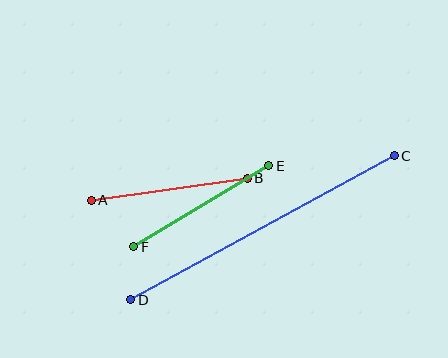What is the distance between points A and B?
The distance is approximately 158 pixels.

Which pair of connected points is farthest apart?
Points C and D are farthest apart.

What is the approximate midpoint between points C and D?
The midpoint is at approximately (262, 228) pixels.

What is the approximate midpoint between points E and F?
The midpoint is at approximately (201, 206) pixels.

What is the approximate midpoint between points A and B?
The midpoint is at approximately (169, 189) pixels.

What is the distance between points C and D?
The distance is approximately 300 pixels.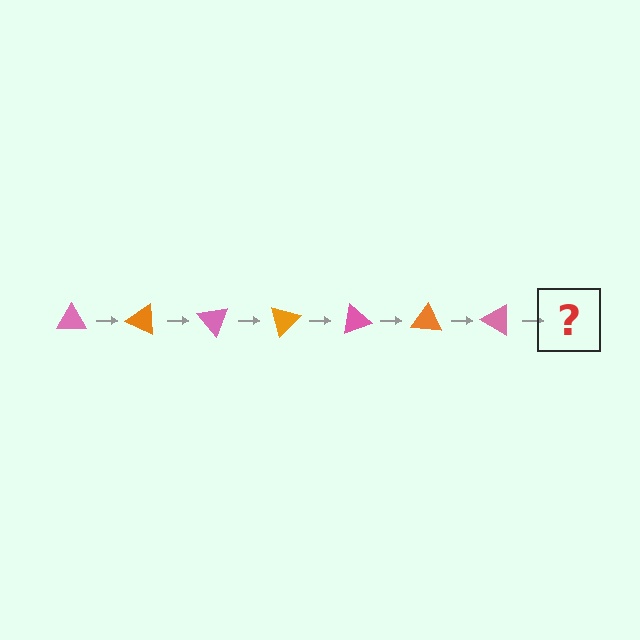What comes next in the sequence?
The next element should be an orange triangle, rotated 175 degrees from the start.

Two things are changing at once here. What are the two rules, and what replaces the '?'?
The two rules are that it rotates 25 degrees each step and the color cycles through pink and orange. The '?' should be an orange triangle, rotated 175 degrees from the start.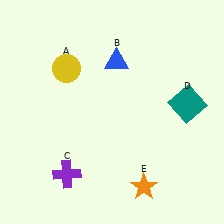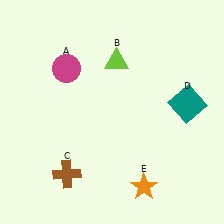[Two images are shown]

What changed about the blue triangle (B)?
In Image 1, B is blue. In Image 2, it changed to lime.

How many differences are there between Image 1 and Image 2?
There are 3 differences between the two images.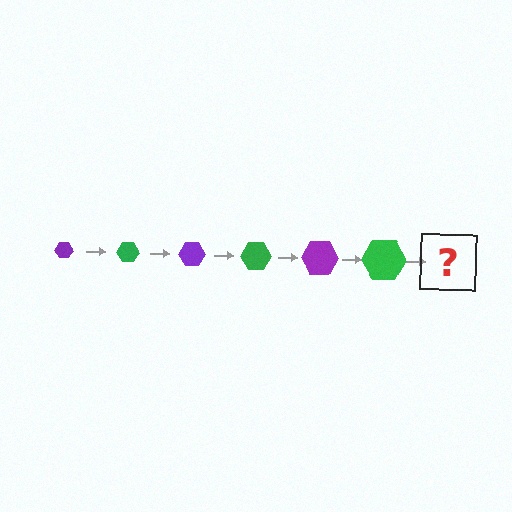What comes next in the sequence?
The next element should be a purple hexagon, larger than the previous one.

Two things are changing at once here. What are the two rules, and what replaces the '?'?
The two rules are that the hexagon grows larger each step and the color cycles through purple and green. The '?' should be a purple hexagon, larger than the previous one.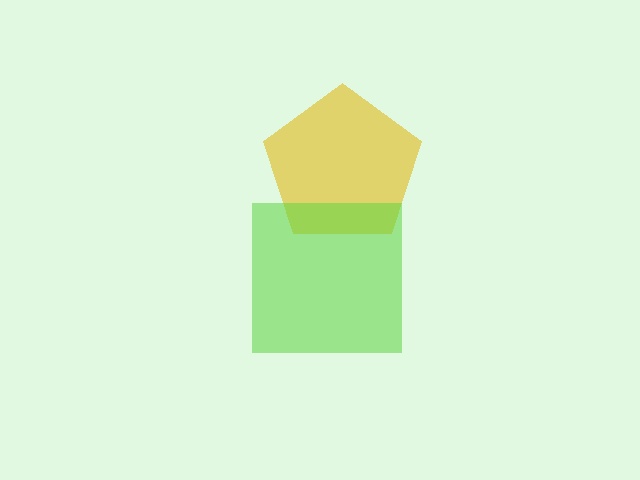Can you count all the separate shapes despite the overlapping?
Yes, there are 2 separate shapes.